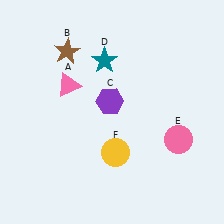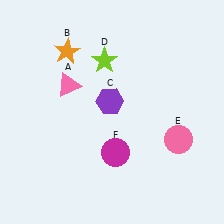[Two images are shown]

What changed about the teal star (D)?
In Image 1, D is teal. In Image 2, it changed to lime.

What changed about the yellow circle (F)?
In Image 1, F is yellow. In Image 2, it changed to magenta.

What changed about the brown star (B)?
In Image 1, B is brown. In Image 2, it changed to orange.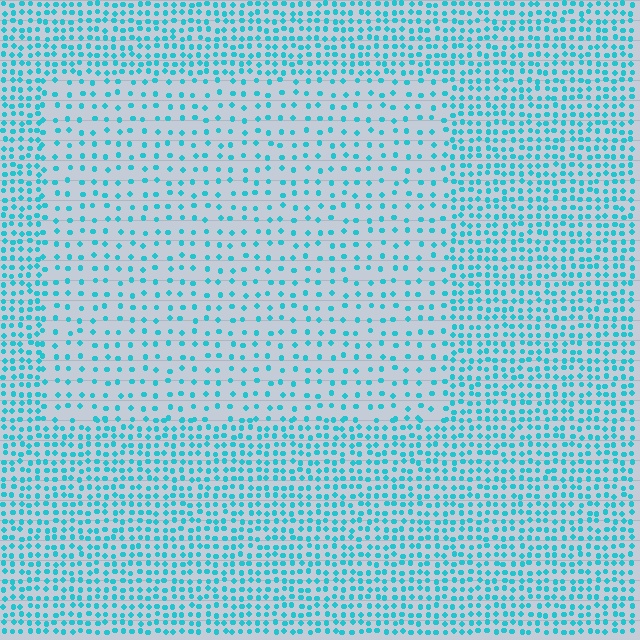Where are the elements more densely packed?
The elements are more densely packed outside the rectangle boundary.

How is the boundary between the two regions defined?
The boundary is defined by a change in element density (approximately 2.2x ratio). All elements are the same color, size, and shape.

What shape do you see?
I see a rectangle.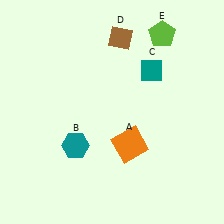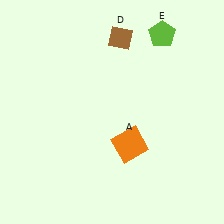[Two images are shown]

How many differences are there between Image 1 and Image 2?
There are 2 differences between the two images.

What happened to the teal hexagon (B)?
The teal hexagon (B) was removed in Image 2. It was in the bottom-left area of Image 1.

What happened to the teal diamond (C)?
The teal diamond (C) was removed in Image 2. It was in the top-right area of Image 1.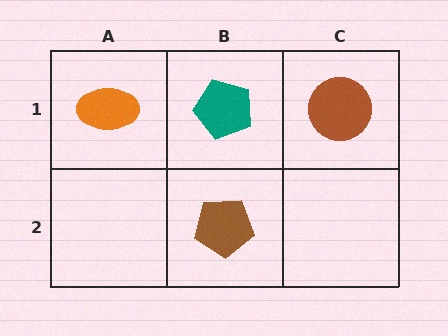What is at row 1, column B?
A teal pentagon.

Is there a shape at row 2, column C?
No, that cell is empty.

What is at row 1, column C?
A brown circle.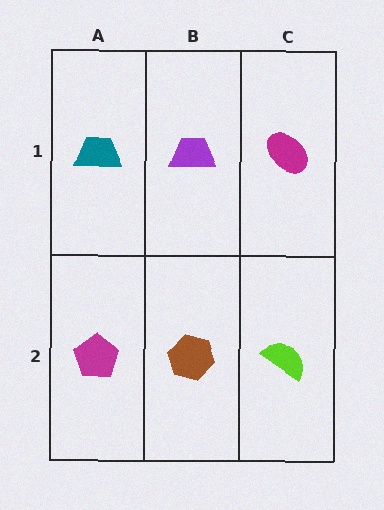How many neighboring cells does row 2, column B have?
3.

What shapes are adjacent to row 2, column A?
A teal trapezoid (row 1, column A), a brown hexagon (row 2, column B).